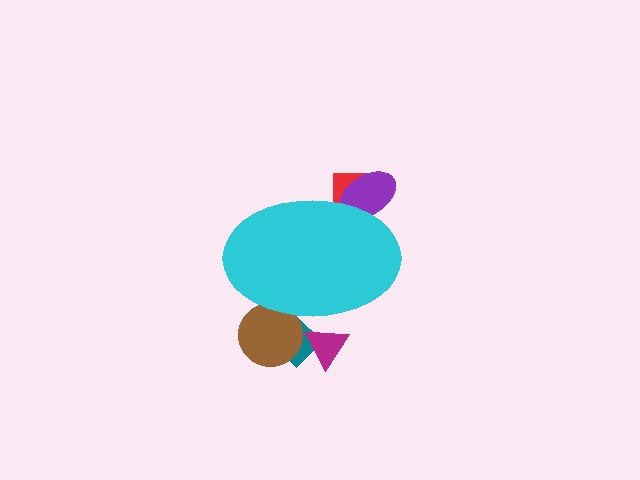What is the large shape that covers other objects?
A cyan ellipse.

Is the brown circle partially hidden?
Yes, the brown circle is partially hidden behind the cyan ellipse.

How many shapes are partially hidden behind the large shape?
5 shapes are partially hidden.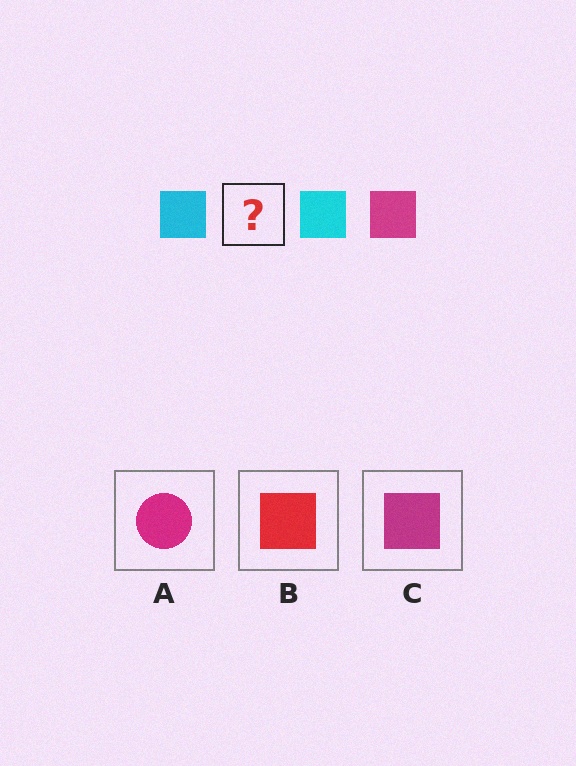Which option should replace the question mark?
Option C.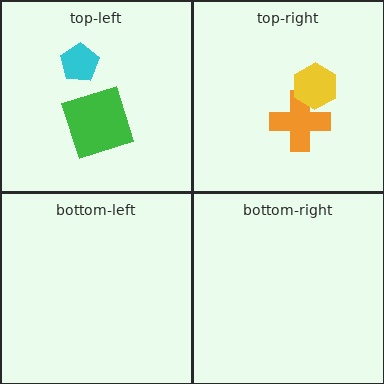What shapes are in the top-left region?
The cyan pentagon, the green square.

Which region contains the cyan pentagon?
The top-left region.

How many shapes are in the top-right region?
2.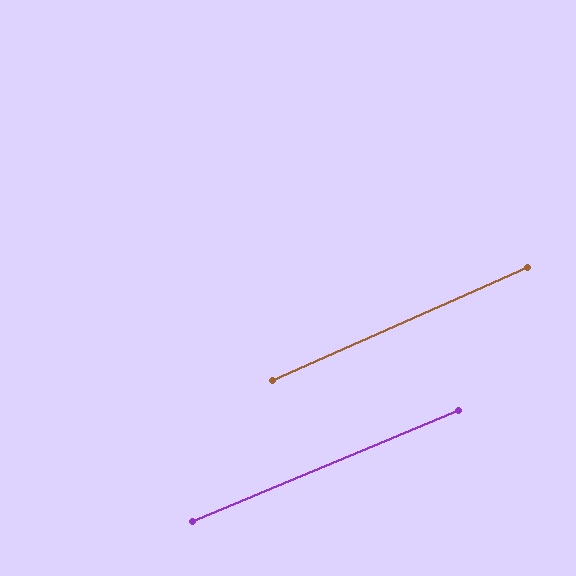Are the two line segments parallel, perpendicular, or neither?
Parallel — their directions differ by only 1.3°.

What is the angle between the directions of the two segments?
Approximately 1 degree.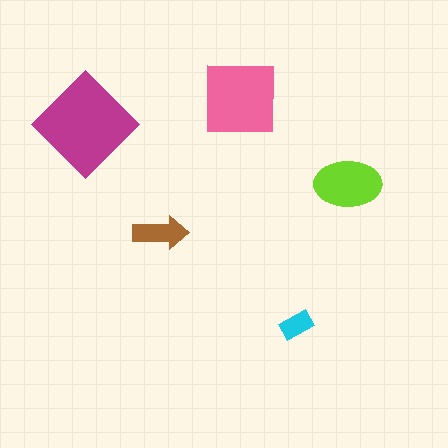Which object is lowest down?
The cyan rectangle is bottommost.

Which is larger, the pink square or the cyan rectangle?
The pink square.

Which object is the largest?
The magenta diamond.